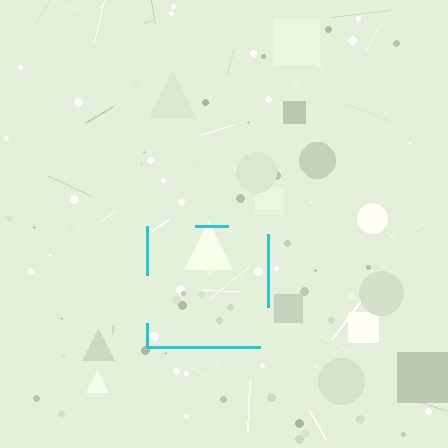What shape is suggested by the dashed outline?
The dashed outline suggests a square.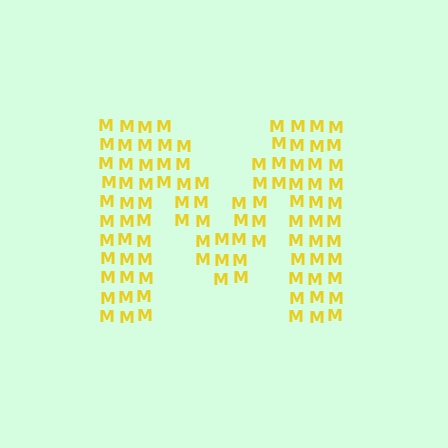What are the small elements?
The small elements are letter M's.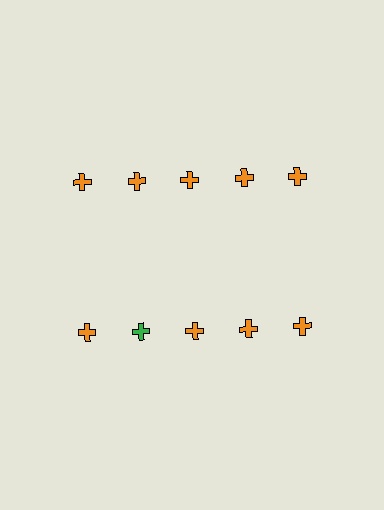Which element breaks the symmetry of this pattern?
The green cross in the second row, second from left column breaks the symmetry. All other shapes are orange crosses.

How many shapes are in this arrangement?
There are 10 shapes arranged in a grid pattern.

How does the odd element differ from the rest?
It has a different color: green instead of orange.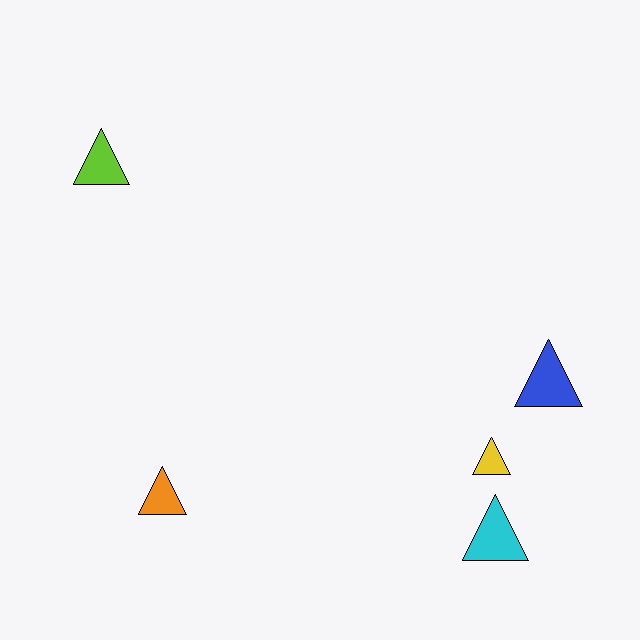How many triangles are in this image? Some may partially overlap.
There are 5 triangles.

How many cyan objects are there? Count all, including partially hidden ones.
There is 1 cyan object.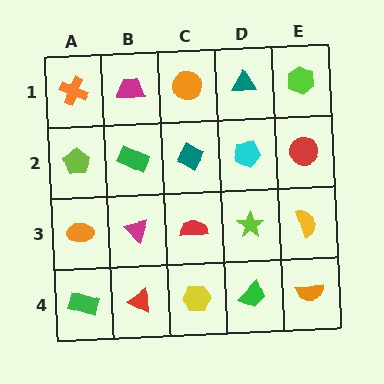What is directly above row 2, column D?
A teal triangle.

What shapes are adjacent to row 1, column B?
A green rectangle (row 2, column B), an orange cross (row 1, column A), an orange circle (row 1, column C).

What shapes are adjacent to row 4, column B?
A magenta triangle (row 3, column B), a green rectangle (row 4, column A), a yellow hexagon (row 4, column C).